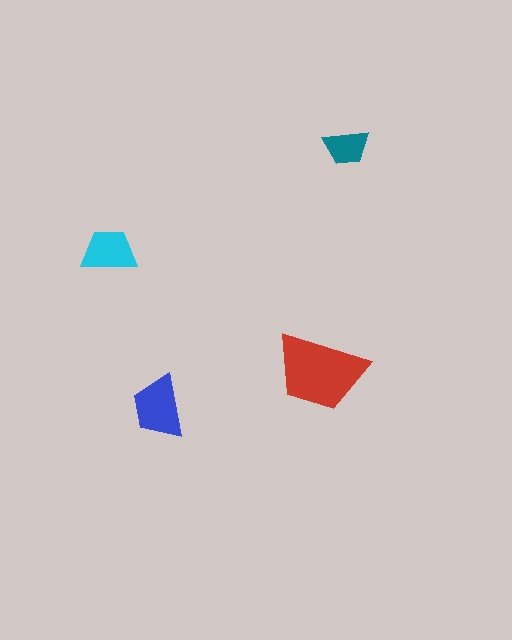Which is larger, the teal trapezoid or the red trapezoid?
The red one.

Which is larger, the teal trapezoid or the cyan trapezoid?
The cyan one.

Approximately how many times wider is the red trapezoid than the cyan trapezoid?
About 1.5 times wider.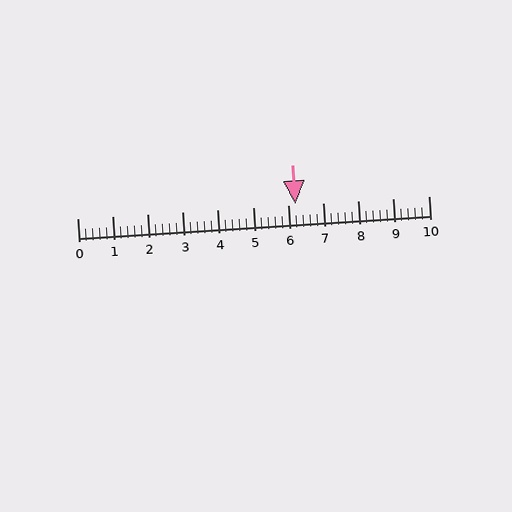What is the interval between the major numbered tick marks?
The major tick marks are spaced 1 units apart.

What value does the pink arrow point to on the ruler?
The pink arrow points to approximately 6.2.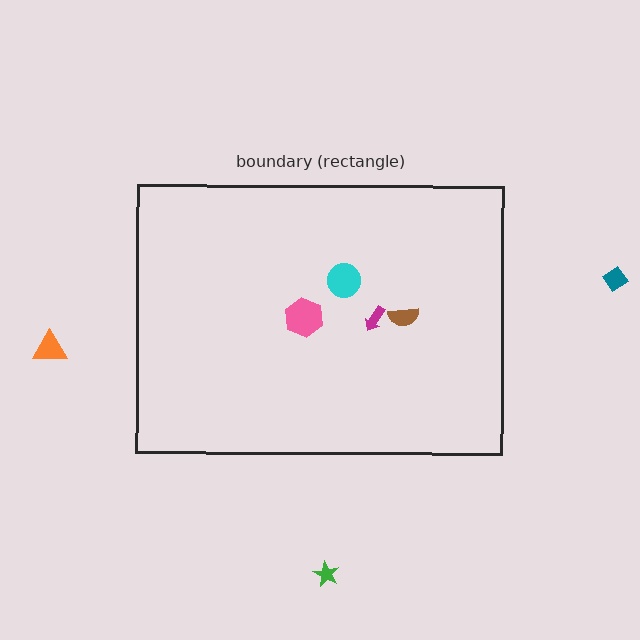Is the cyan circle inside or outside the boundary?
Inside.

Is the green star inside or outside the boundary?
Outside.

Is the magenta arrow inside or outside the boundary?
Inside.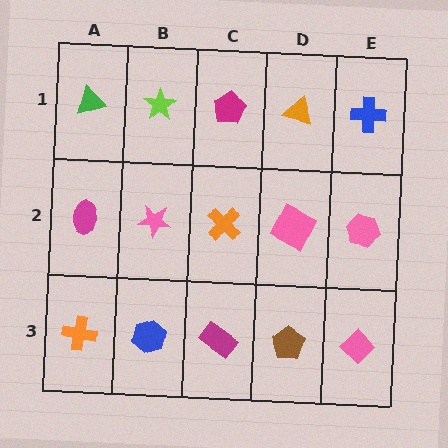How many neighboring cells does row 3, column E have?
2.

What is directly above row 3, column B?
A pink star.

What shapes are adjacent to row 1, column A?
A magenta ellipse (row 2, column A), a lime star (row 1, column B).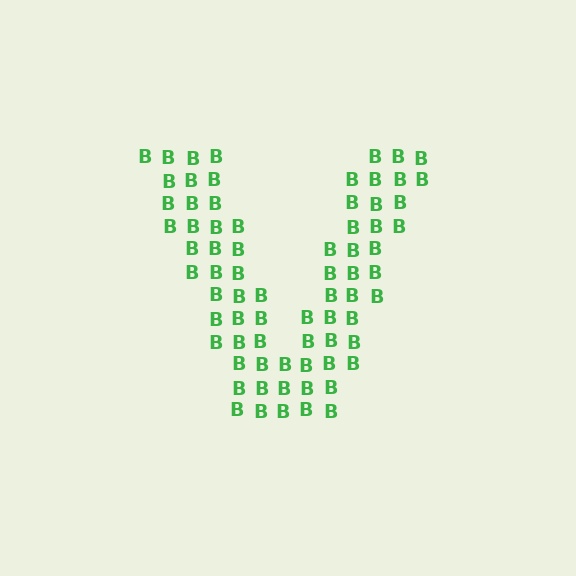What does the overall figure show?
The overall figure shows the letter V.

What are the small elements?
The small elements are letter B's.